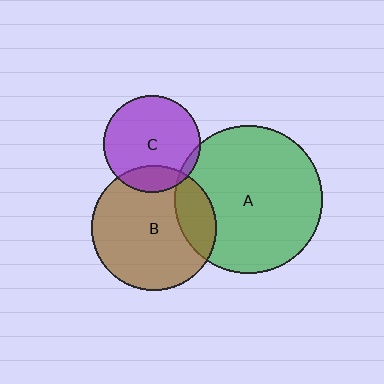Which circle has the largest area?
Circle A (green).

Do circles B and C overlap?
Yes.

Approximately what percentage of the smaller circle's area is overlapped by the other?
Approximately 20%.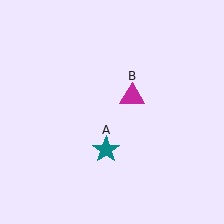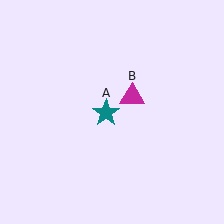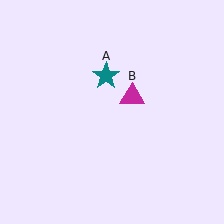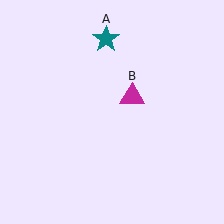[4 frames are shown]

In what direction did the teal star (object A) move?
The teal star (object A) moved up.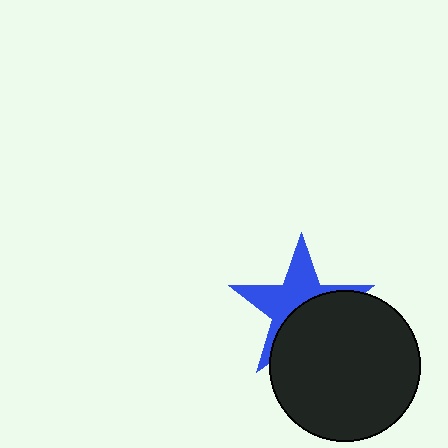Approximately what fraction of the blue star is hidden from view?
Roughly 49% of the blue star is hidden behind the black circle.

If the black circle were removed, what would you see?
You would see the complete blue star.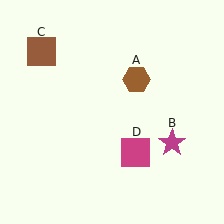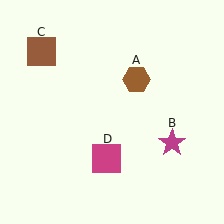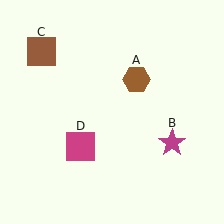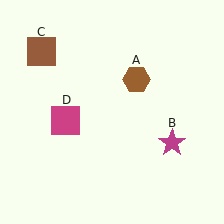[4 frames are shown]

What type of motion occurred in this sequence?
The magenta square (object D) rotated clockwise around the center of the scene.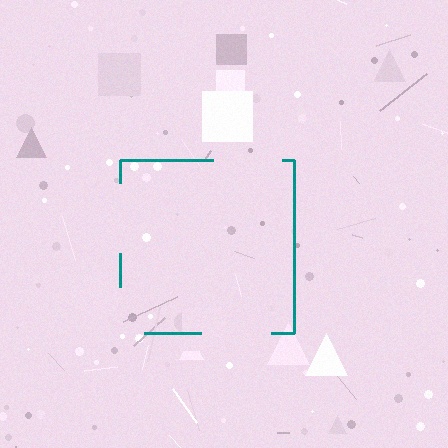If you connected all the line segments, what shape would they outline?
They would outline a square.